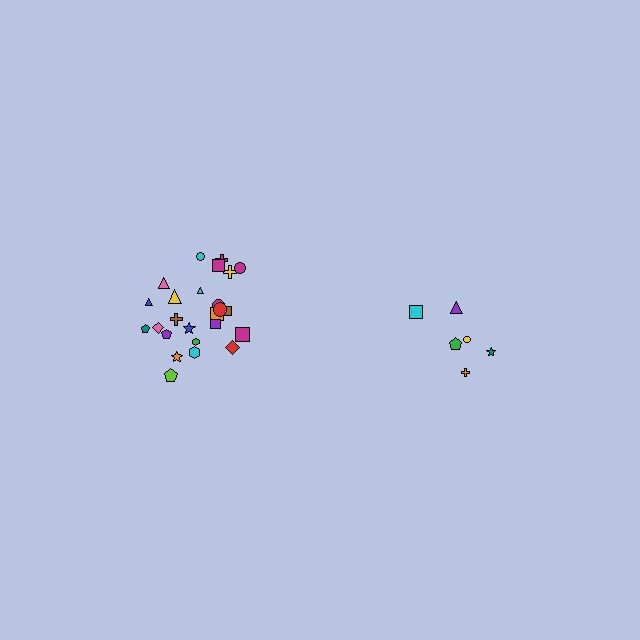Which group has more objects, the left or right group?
The left group.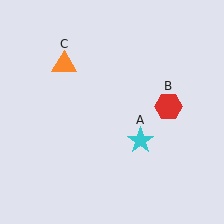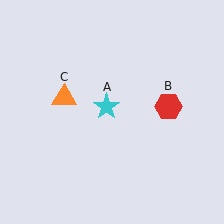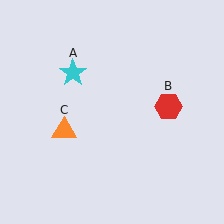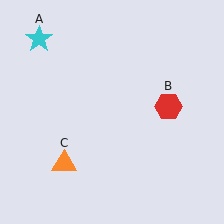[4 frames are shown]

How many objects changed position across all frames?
2 objects changed position: cyan star (object A), orange triangle (object C).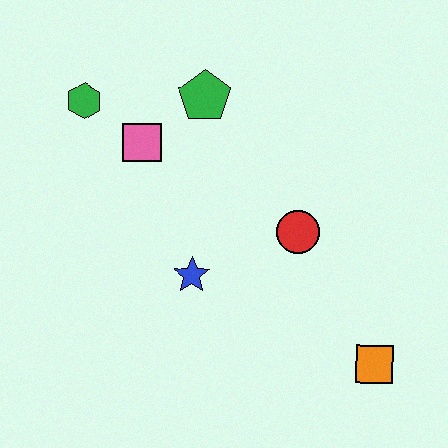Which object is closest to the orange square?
The red circle is closest to the orange square.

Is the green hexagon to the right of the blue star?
No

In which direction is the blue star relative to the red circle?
The blue star is to the left of the red circle.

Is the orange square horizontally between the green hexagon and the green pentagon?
No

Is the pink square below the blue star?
No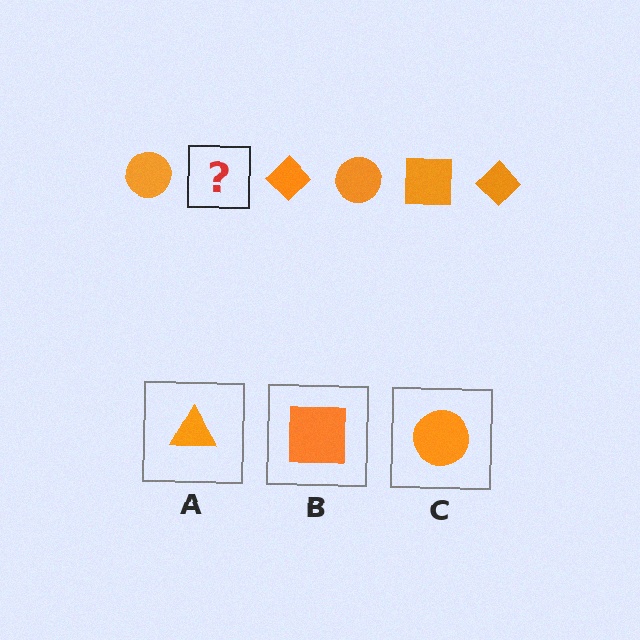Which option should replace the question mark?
Option B.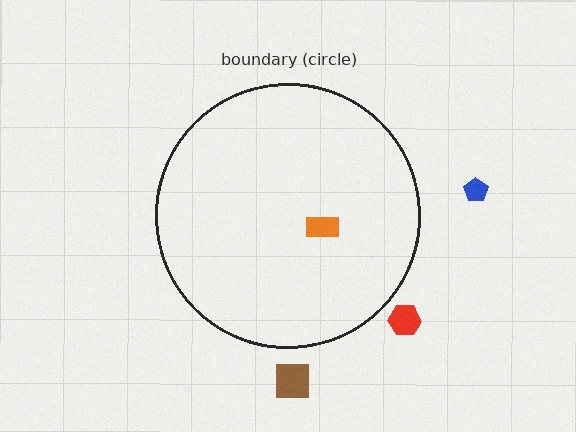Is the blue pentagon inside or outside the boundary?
Outside.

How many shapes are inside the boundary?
1 inside, 3 outside.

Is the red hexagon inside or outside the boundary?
Outside.